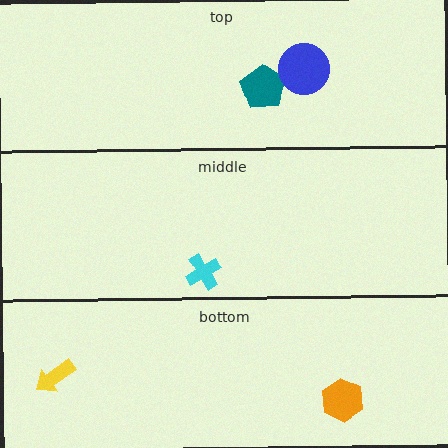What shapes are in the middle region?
The cyan cross.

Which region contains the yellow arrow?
The bottom region.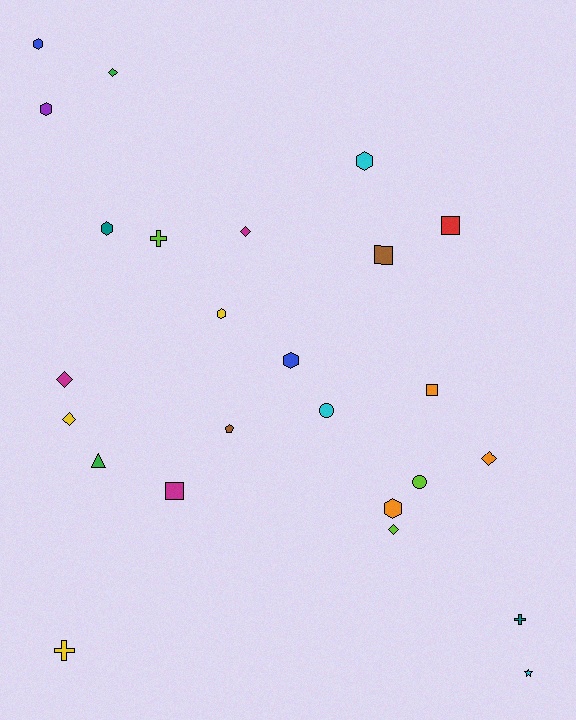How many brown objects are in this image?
There are 2 brown objects.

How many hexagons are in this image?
There are 7 hexagons.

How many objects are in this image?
There are 25 objects.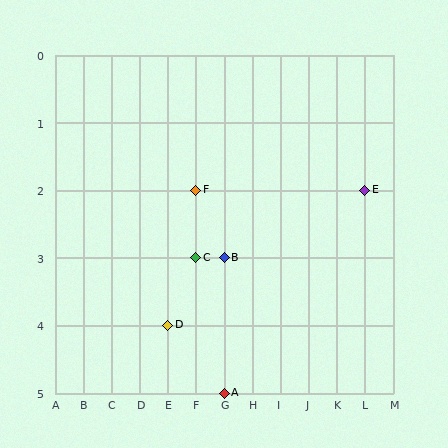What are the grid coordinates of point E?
Point E is at grid coordinates (L, 2).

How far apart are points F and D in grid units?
Points F and D are 1 column and 2 rows apart (about 2.2 grid units diagonally).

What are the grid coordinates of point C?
Point C is at grid coordinates (F, 3).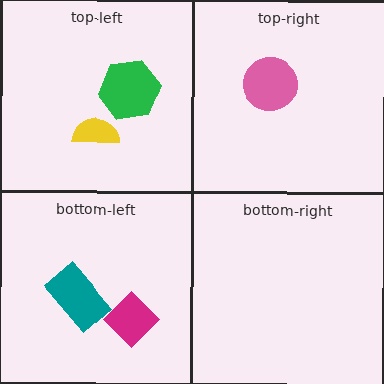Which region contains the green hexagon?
The top-left region.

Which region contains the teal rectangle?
The bottom-left region.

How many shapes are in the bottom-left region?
2.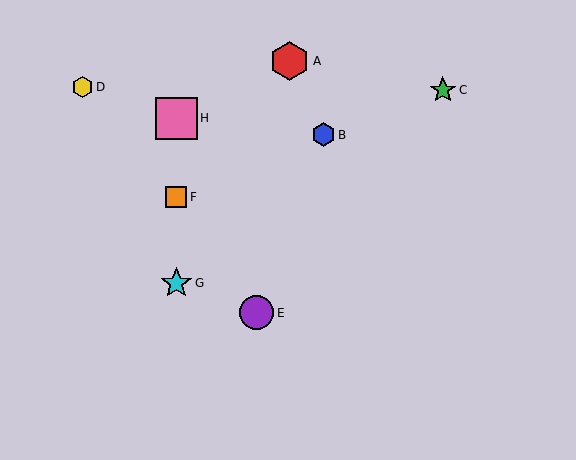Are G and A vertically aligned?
No, G is at x≈176 and A is at x≈290.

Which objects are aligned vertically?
Objects F, G, H are aligned vertically.